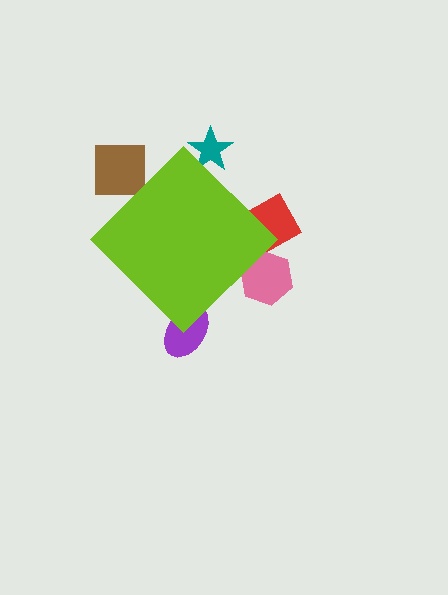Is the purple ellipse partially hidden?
Yes, the purple ellipse is partially hidden behind the lime diamond.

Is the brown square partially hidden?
Yes, the brown square is partially hidden behind the lime diamond.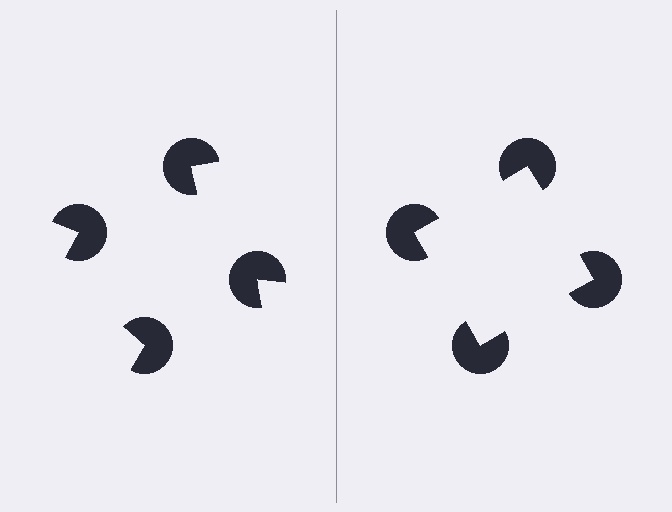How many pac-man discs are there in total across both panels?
8 — 4 on each side.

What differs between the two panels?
The pac-man discs are positioned identically on both sides; only the wedge orientations differ. On the right they align to a square; on the left they are misaligned.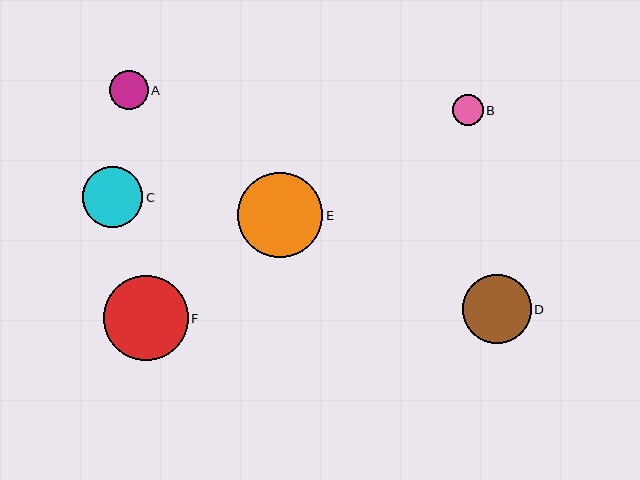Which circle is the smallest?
Circle B is the smallest with a size of approximately 30 pixels.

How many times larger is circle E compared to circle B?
Circle E is approximately 2.8 times the size of circle B.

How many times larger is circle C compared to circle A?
Circle C is approximately 1.5 times the size of circle A.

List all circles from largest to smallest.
From largest to smallest: E, F, D, C, A, B.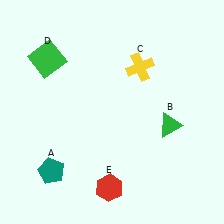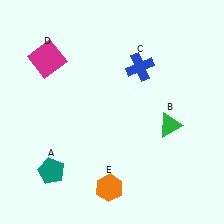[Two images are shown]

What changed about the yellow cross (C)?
In Image 1, C is yellow. In Image 2, it changed to blue.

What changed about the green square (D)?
In Image 1, D is green. In Image 2, it changed to magenta.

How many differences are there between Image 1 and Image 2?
There are 3 differences between the two images.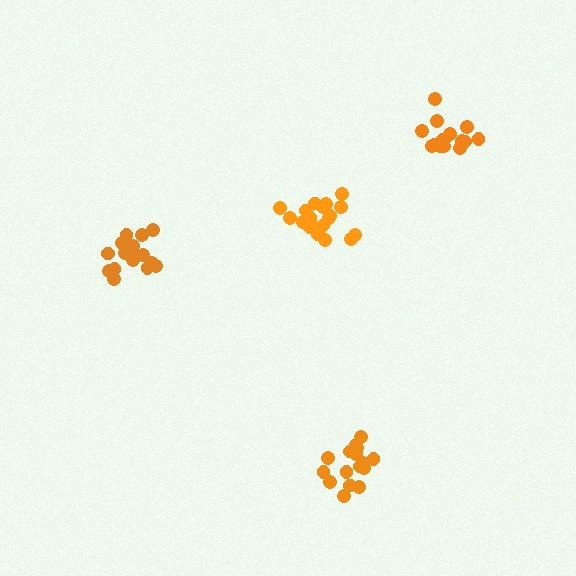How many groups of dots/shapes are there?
There are 4 groups.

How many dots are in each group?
Group 1: 19 dots, Group 2: 15 dots, Group 3: 17 dots, Group 4: 16 dots (67 total).